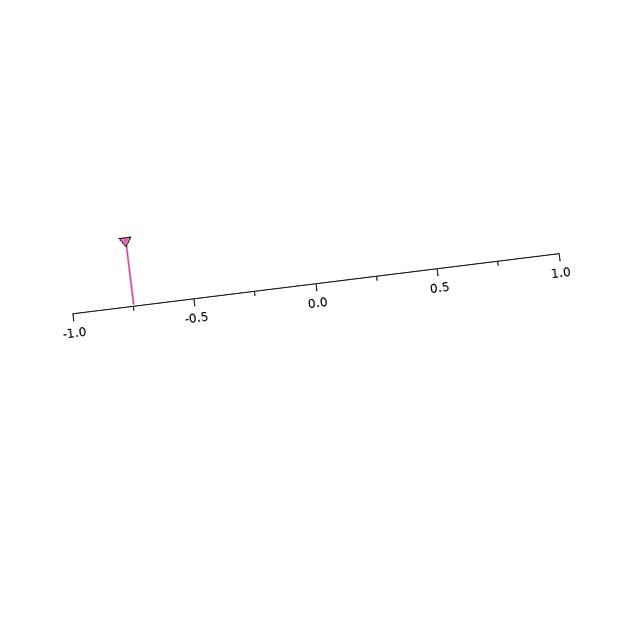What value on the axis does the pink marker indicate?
The marker indicates approximately -0.75.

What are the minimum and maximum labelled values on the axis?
The axis runs from -1.0 to 1.0.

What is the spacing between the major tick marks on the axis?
The major ticks are spaced 0.5 apart.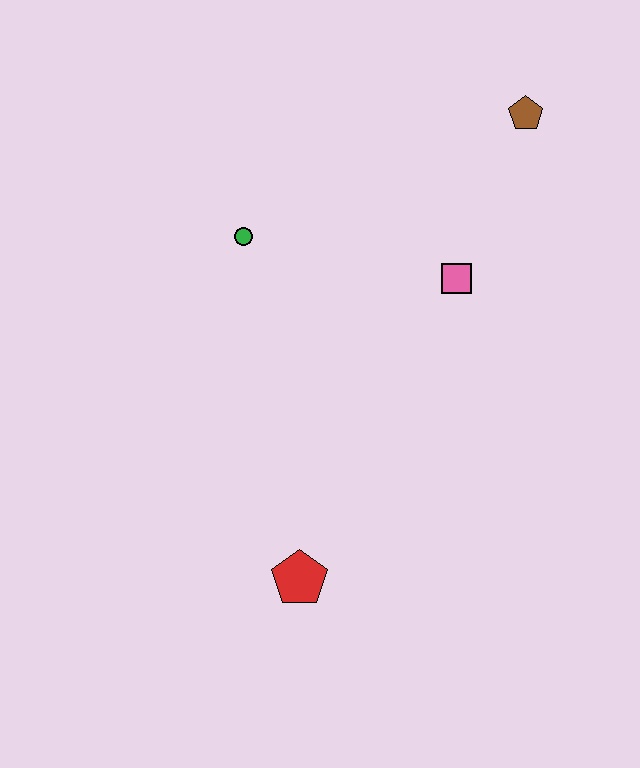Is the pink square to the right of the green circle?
Yes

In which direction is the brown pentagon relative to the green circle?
The brown pentagon is to the right of the green circle.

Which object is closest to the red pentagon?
The pink square is closest to the red pentagon.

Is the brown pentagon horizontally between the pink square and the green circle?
No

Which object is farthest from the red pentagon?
The brown pentagon is farthest from the red pentagon.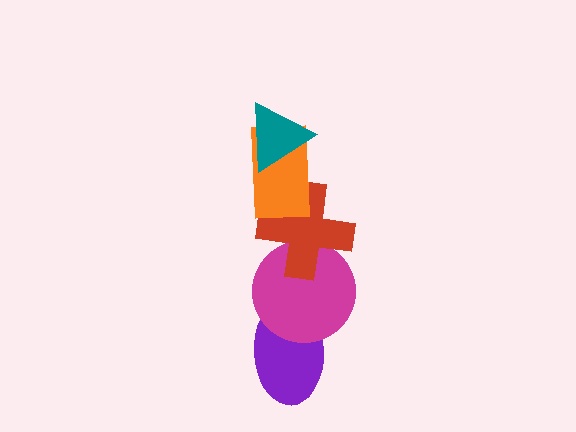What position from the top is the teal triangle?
The teal triangle is 1st from the top.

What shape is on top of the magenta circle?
The red cross is on top of the magenta circle.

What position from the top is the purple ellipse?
The purple ellipse is 5th from the top.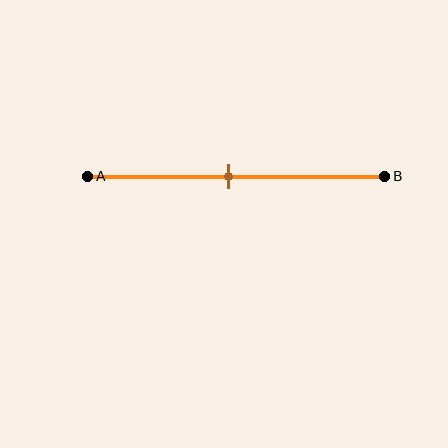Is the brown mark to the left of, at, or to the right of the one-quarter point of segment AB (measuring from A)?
The brown mark is to the right of the one-quarter point of segment AB.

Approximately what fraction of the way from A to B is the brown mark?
The brown mark is approximately 45% of the way from A to B.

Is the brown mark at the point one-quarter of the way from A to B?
No, the mark is at about 45% from A, not at the 25% one-quarter point.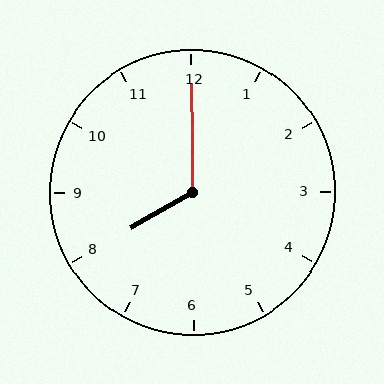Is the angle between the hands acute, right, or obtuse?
It is obtuse.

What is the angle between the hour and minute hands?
Approximately 120 degrees.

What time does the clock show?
8:00.